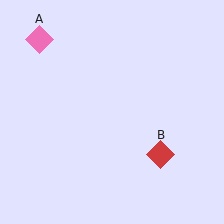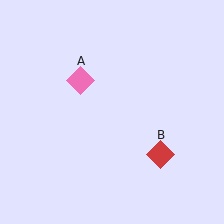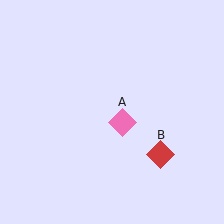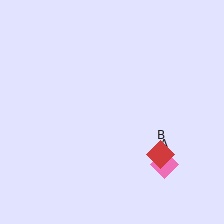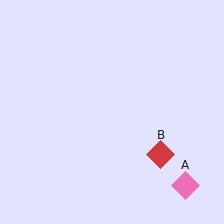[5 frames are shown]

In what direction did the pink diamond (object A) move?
The pink diamond (object A) moved down and to the right.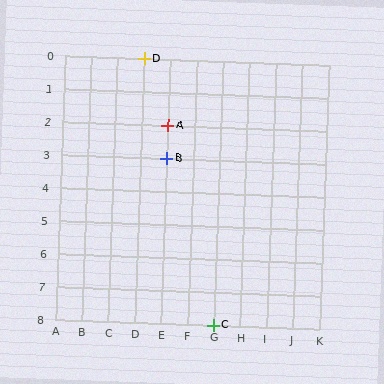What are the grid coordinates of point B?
Point B is at grid coordinates (E, 3).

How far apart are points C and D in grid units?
Points C and D are 3 columns and 8 rows apart (about 8.5 grid units diagonally).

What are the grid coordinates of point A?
Point A is at grid coordinates (E, 2).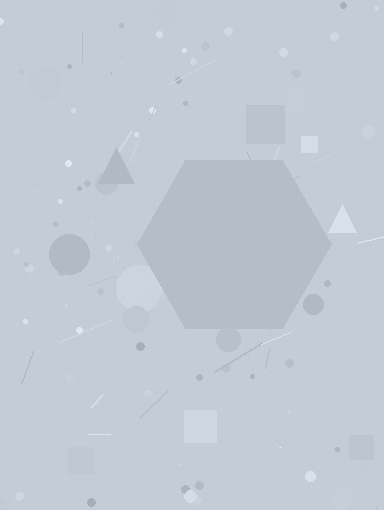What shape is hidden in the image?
A hexagon is hidden in the image.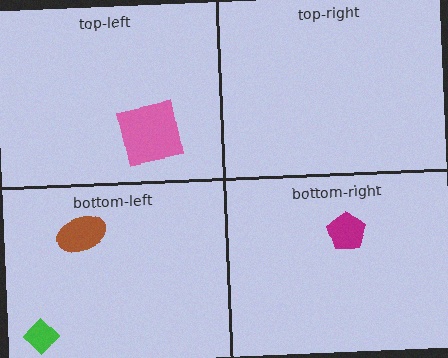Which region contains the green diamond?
The bottom-left region.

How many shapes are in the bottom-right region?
1.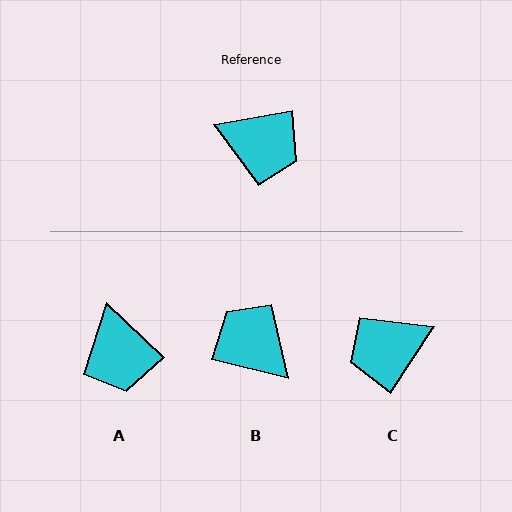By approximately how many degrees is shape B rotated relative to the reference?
Approximately 157 degrees counter-clockwise.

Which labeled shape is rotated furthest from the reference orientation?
B, about 157 degrees away.